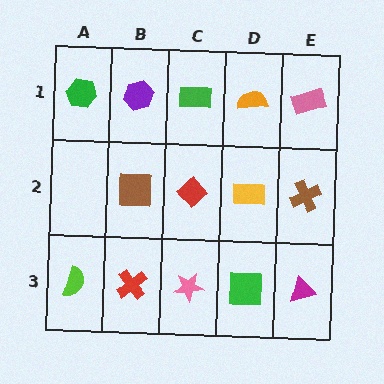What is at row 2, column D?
A yellow rectangle.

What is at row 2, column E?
A brown cross.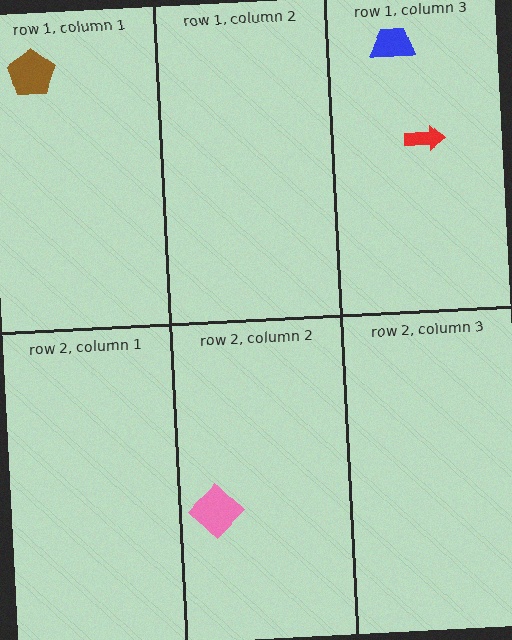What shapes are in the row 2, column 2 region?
The pink diamond.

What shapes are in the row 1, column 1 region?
The brown pentagon.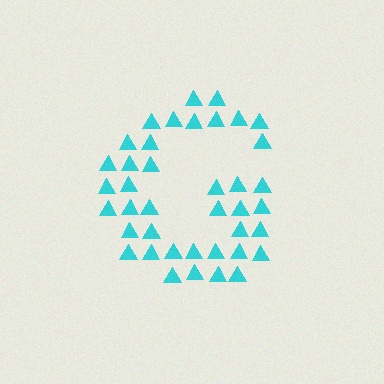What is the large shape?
The large shape is the letter G.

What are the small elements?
The small elements are triangles.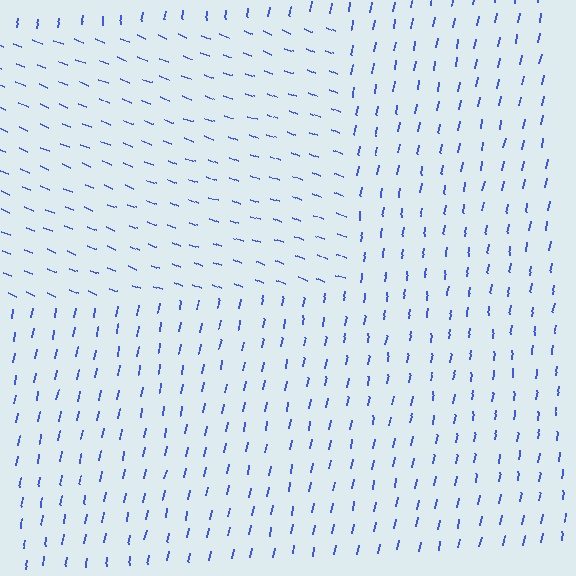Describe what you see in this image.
The image is filled with small blue line segments. A rectangle region in the image has lines oriented differently from the surrounding lines, creating a visible texture boundary.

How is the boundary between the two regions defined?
The boundary is defined purely by a change in line orientation (approximately 78 degrees difference). All lines are the same color and thickness.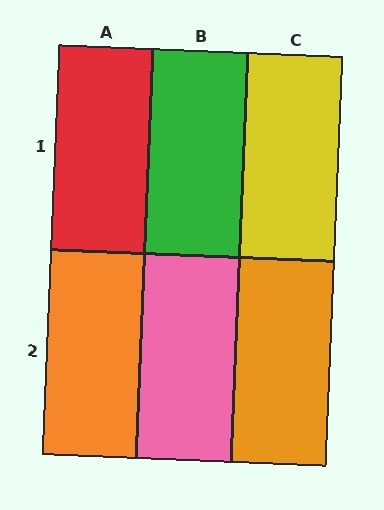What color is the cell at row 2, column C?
Orange.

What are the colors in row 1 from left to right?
Red, green, yellow.